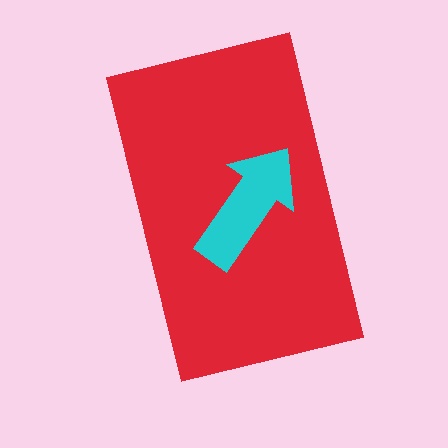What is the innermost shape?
The cyan arrow.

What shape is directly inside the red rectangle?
The cyan arrow.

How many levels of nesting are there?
2.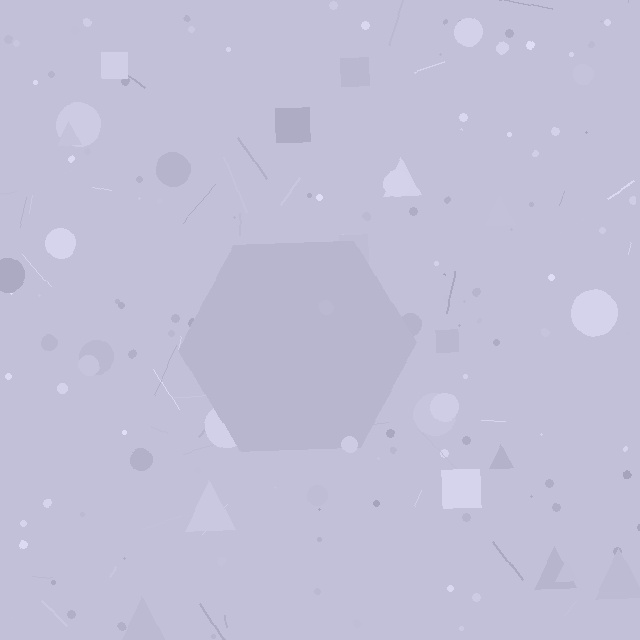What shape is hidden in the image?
A hexagon is hidden in the image.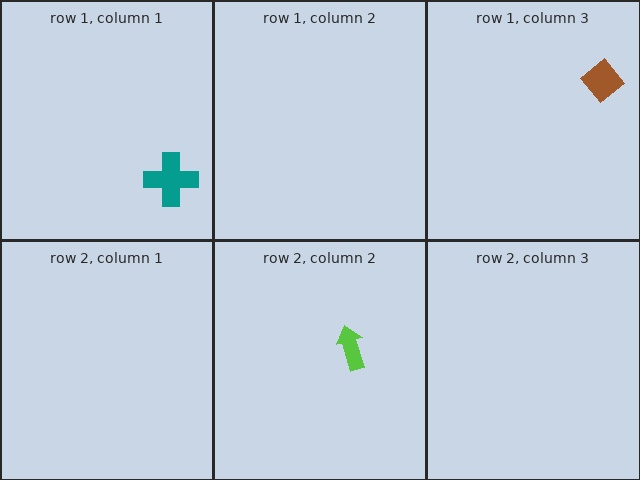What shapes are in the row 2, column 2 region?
The lime arrow.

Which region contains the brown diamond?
The row 1, column 3 region.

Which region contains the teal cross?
The row 1, column 1 region.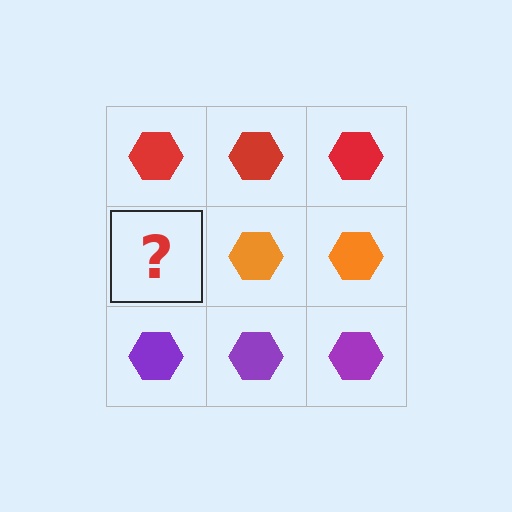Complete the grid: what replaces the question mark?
The question mark should be replaced with an orange hexagon.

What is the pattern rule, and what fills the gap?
The rule is that each row has a consistent color. The gap should be filled with an orange hexagon.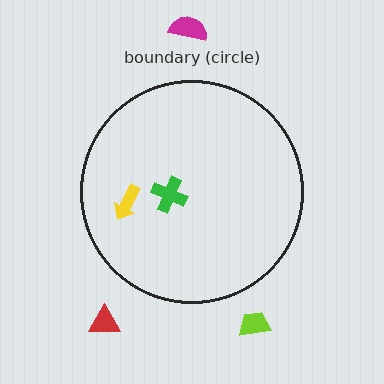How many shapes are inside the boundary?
2 inside, 3 outside.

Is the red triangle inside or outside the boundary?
Outside.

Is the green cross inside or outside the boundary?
Inside.